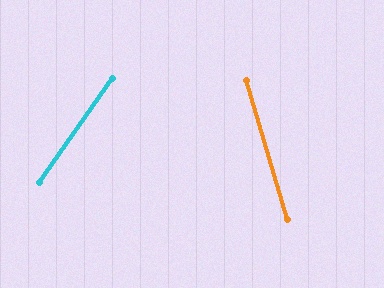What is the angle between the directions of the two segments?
Approximately 52 degrees.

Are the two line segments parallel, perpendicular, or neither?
Neither parallel nor perpendicular — they differ by about 52°.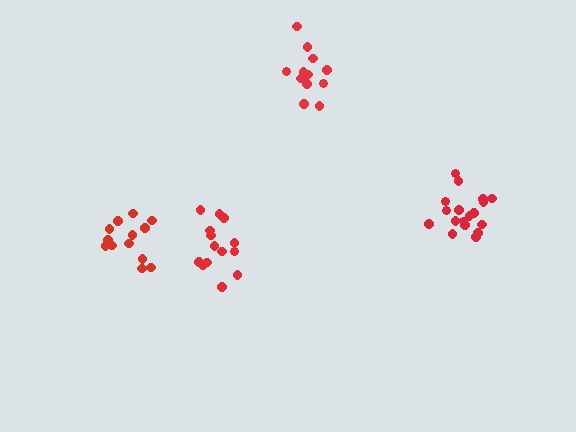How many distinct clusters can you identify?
There are 4 distinct clusters.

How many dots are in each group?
Group 1: 13 dots, Group 2: 14 dots, Group 3: 13 dots, Group 4: 18 dots (58 total).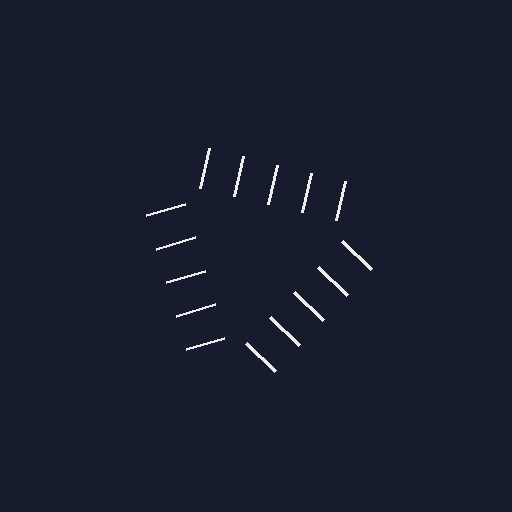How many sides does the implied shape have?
3 sides — the line-ends trace a triangle.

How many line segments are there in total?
15 — 5 along each of the 3 edges.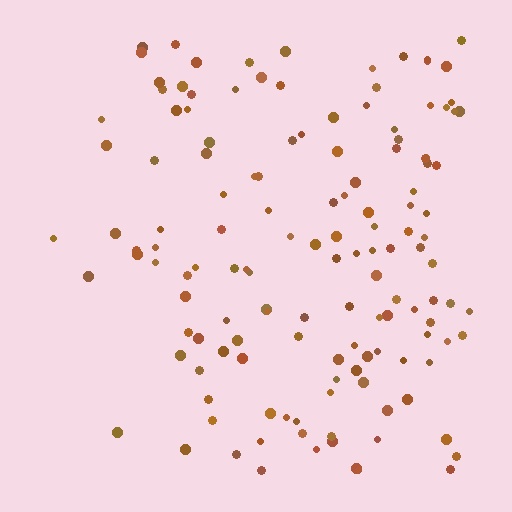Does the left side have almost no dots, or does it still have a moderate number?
Still a moderate number, just noticeably fewer than the right.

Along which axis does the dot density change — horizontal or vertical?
Horizontal.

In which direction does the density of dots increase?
From left to right, with the right side densest.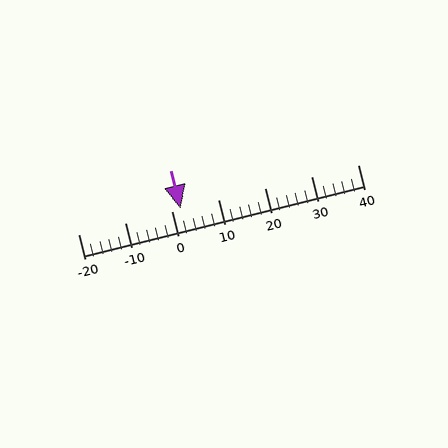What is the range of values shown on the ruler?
The ruler shows values from -20 to 40.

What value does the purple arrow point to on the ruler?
The purple arrow points to approximately 2.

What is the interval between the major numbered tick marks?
The major tick marks are spaced 10 units apart.